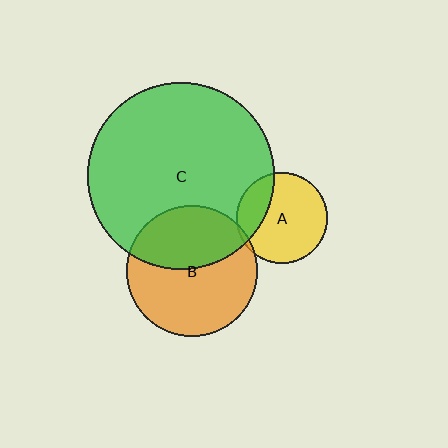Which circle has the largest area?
Circle C (green).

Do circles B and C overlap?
Yes.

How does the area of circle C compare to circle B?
Approximately 2.0 times.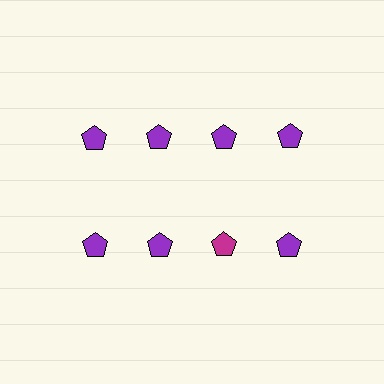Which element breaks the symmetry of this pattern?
The magenta pentagon in the second row, center column breaks the symmetry. All other shapes are purple pentagons.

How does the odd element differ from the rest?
It has a different color: magenta instead of purple.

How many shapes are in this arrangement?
There are 8 shapes arranged in a grid pattern.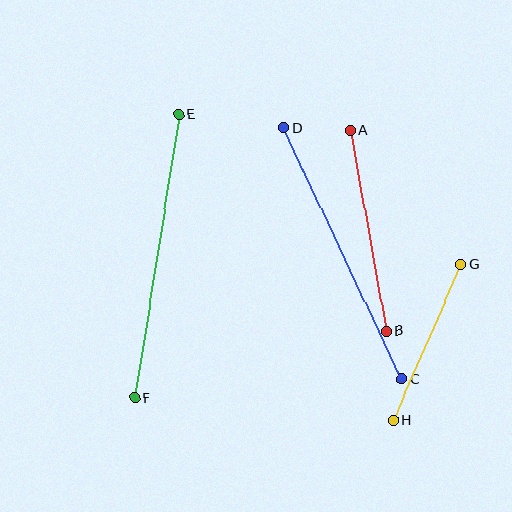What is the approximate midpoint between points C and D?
The midpoint is at approximately (343, 253) pixels.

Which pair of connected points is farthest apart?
Points E and F are farthest apart.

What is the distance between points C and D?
The distance is approximately 278 pixels.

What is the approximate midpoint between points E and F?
The midpoint is at approximately (157, 256) pixels.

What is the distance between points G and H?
The distance is approximately 170 pixels.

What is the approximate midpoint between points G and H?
The midpoint is at approximately (427, 342) pixels.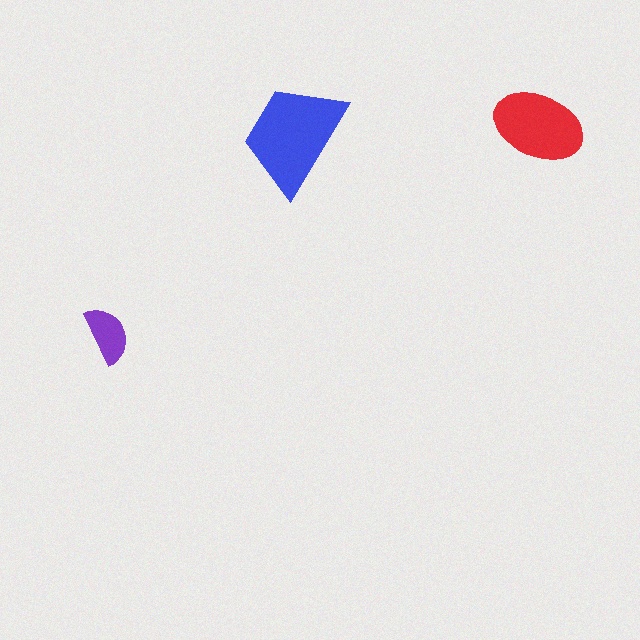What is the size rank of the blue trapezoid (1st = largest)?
1st.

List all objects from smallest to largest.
The purple semicircle, the red ellipse, the blue trapezoid.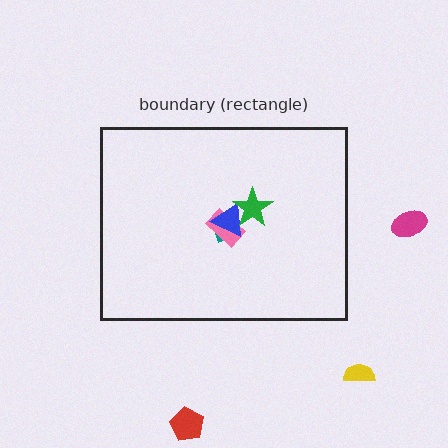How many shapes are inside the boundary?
4 inside, 3 outside.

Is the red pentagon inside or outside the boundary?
Outside.